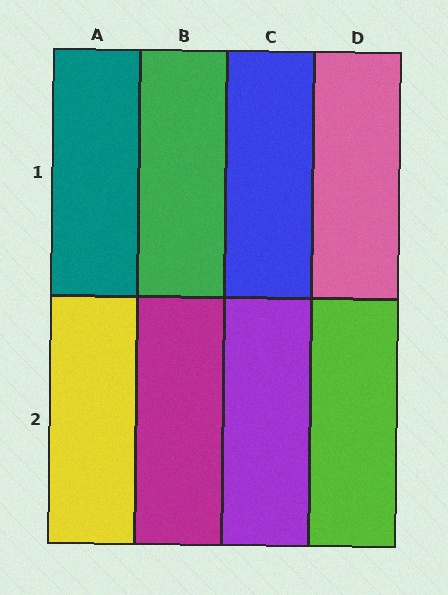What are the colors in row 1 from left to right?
Teal, green, blue, pink.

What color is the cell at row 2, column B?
Magenta.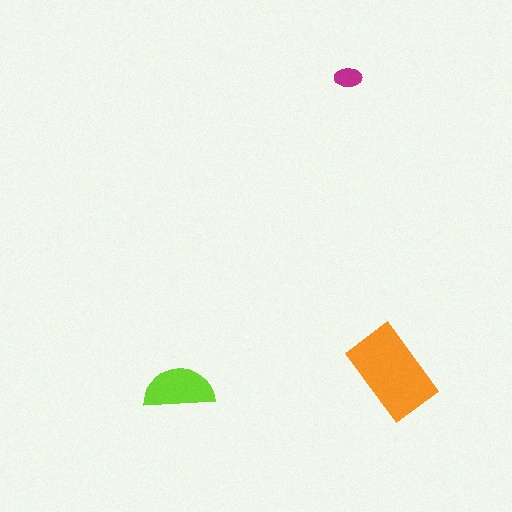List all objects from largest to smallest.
The orange rectangle, the lime semicircle, the magenta ellipse.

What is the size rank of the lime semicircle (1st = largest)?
2nd.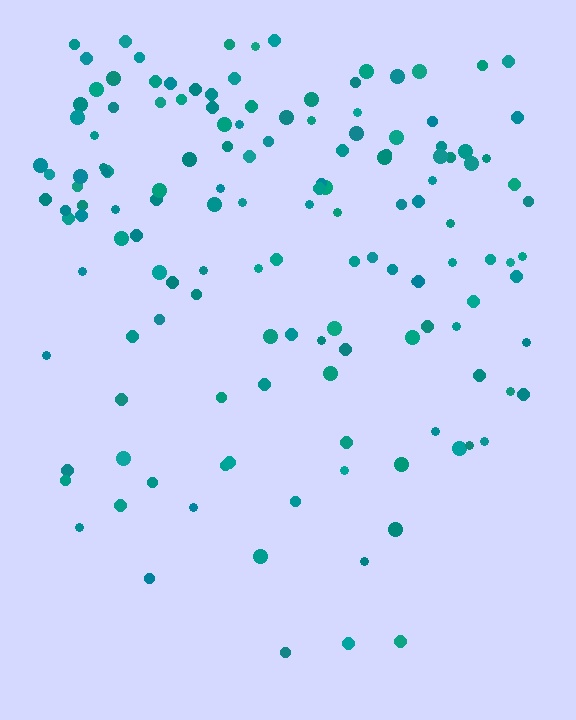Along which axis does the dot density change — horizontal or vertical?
Vertical.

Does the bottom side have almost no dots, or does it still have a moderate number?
Still a moderate number, just noticeably fewer than the top.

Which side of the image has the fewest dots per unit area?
The bottom.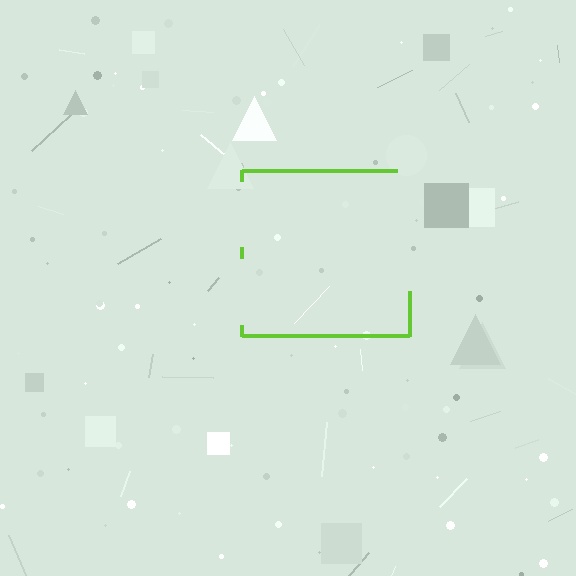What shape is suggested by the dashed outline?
The dashed outline suggests a square.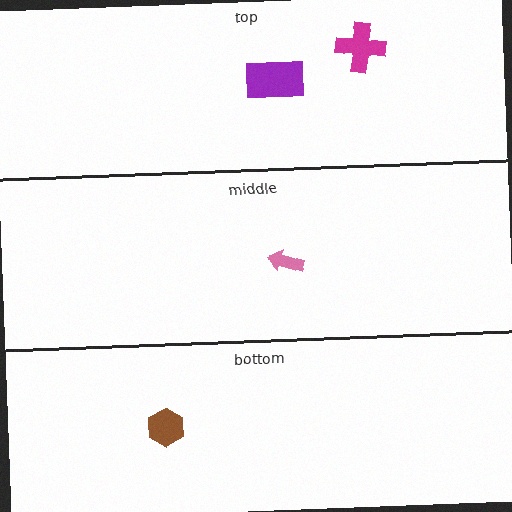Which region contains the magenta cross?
The top region.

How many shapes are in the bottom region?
1.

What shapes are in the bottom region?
The brown hexagon.